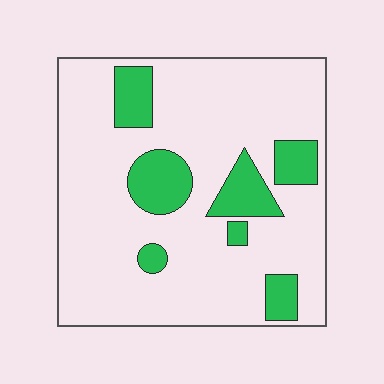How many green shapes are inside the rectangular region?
7.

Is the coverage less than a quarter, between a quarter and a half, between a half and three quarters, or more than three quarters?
Less than a quarter.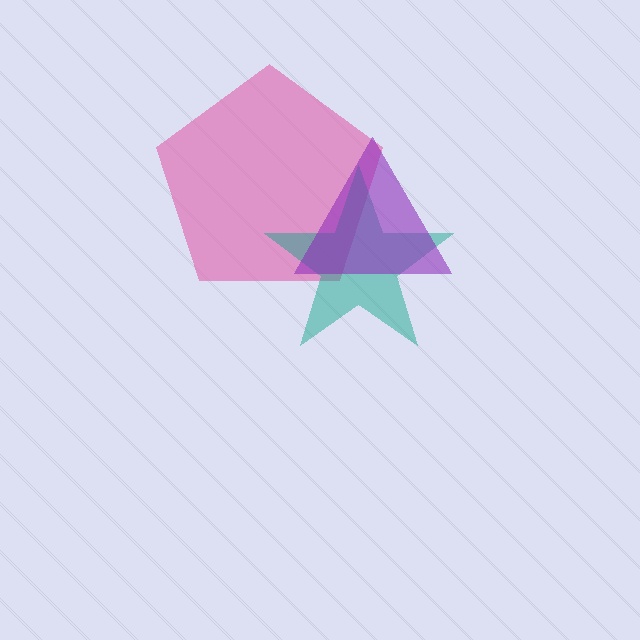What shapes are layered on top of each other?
The layered shapes are: a pink pentagon, a teal star, a purple triangle.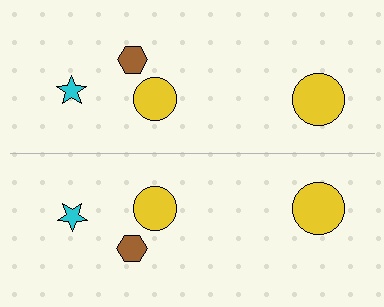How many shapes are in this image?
There are 8 shapes in this image.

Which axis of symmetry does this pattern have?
The pattern has a horizontal axis of symmetry running through the center of the image.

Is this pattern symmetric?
Yes, this pattern has bilateral (reflection) symmetry.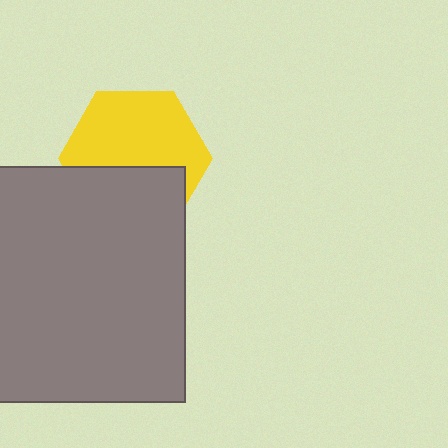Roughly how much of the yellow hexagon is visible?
About half of it is visible (roughly 60%).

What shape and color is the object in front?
The object in front is a gray rectangle.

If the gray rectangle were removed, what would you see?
You would see the complete yellow hexagon.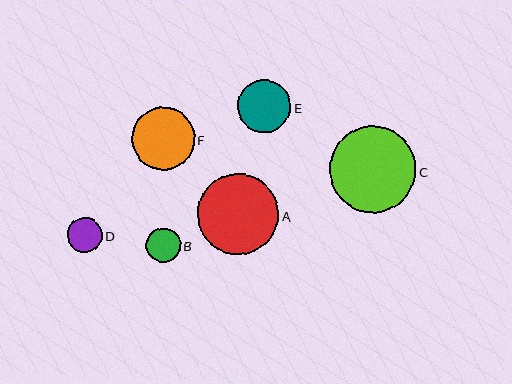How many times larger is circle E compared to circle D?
Circle E is approximately 1.5 times the size of circle D.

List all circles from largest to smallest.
From largest to smallest: C, A, F, E, D, B.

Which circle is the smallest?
Circle B is the smallest with a size of approximately 35 pixels.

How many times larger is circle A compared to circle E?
Circle A is approximately 1.5 times the size of circle E.